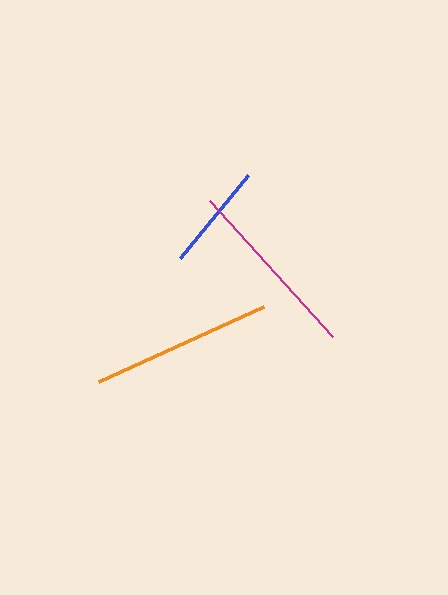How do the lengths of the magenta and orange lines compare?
The magenta and orange lines are approximately the same length.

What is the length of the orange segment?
The orange segment is approximately 181 pixels long.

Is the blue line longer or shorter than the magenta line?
The magenta line is longer than the blue line.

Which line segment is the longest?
The magenta line is the longest at approximately 183 pixels.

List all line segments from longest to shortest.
From longest to shortest: magenta, orange, blue.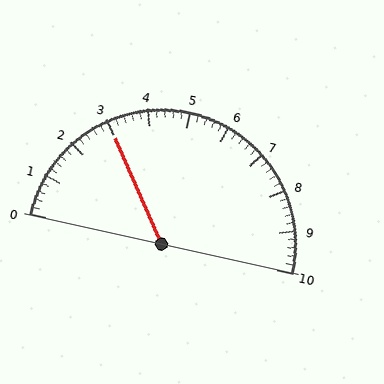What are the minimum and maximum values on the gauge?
The gauge ranges from 0 to 10.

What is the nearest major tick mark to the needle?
The nearest major tick mark is 3.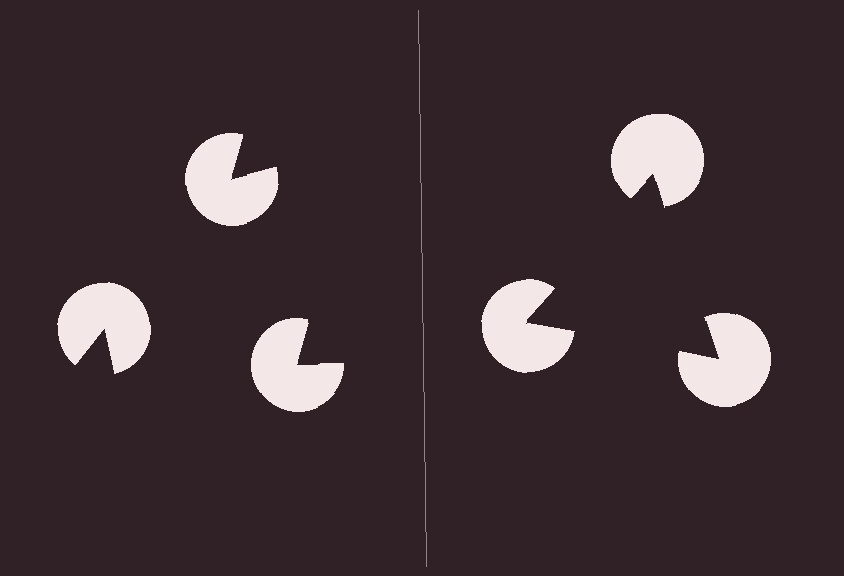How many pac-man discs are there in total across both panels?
6 — 3 on each side.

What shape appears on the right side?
An illusory triangle.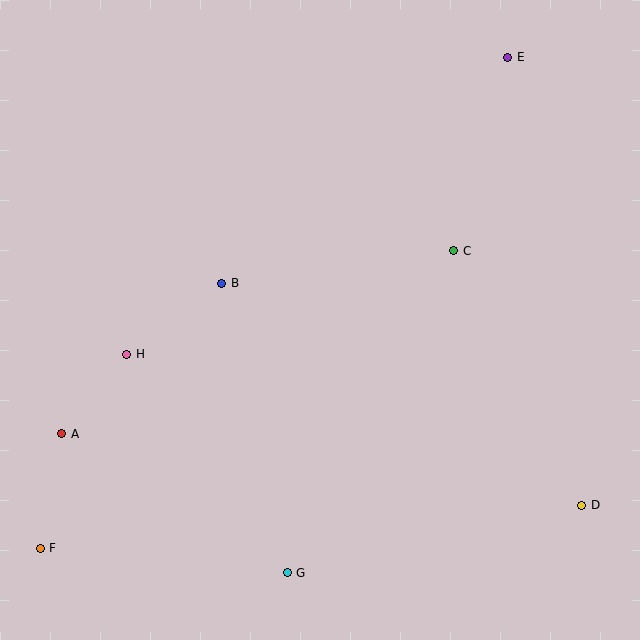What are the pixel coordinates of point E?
Point E is at (508, 57).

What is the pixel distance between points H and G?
The distance between H and G is 271 pixels.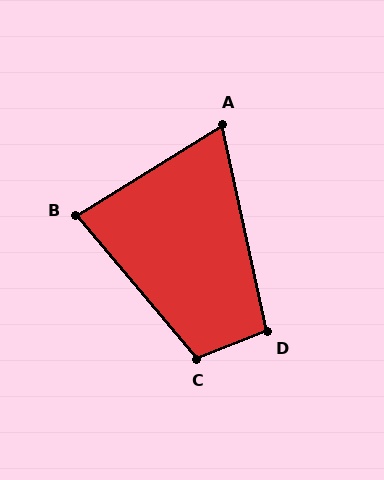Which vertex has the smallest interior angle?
A, at approximately 71 degrees.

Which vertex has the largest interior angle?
C, at approximately 109 degrees.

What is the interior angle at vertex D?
Approximately 99 degrees (obtuse).